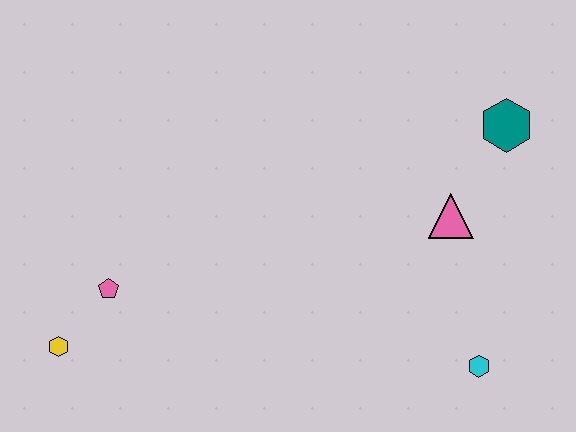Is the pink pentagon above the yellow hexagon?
Yes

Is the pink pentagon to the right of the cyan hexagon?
No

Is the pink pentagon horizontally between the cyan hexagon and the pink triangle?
No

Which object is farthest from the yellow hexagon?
The teal hexagon is farthest from the yellow hexagon.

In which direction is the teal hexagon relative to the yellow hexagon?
The teal hexagon is to the right of the yellow hexagon.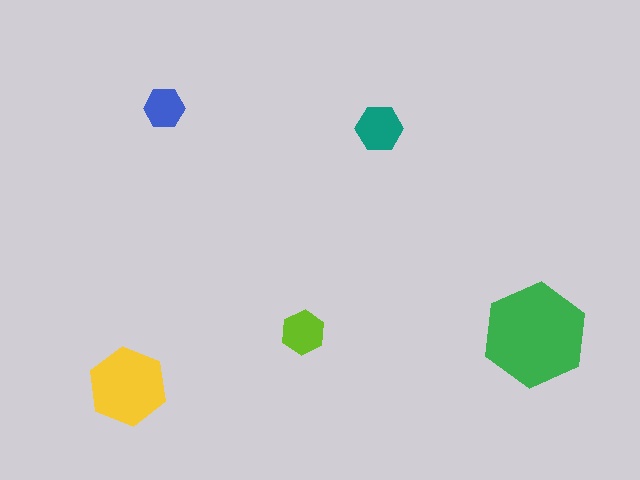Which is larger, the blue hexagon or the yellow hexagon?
The yellow one.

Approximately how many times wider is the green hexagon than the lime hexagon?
About 2.5 times wider.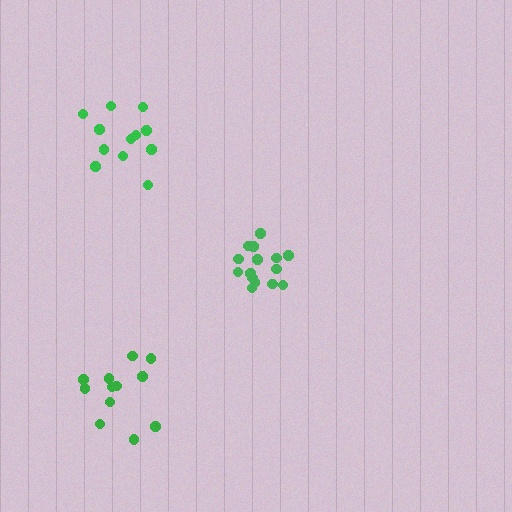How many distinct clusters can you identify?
There are 3 distinct clusters.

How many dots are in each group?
Group 1: 15 dots, Group 2: 12 dots, Group 3: 12 dots (39 total).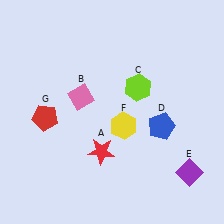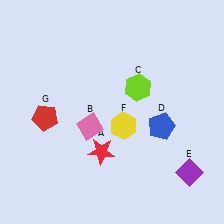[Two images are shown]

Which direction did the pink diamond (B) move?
The pink diamond (B) moved down.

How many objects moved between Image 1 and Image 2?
1 object moved between the two images.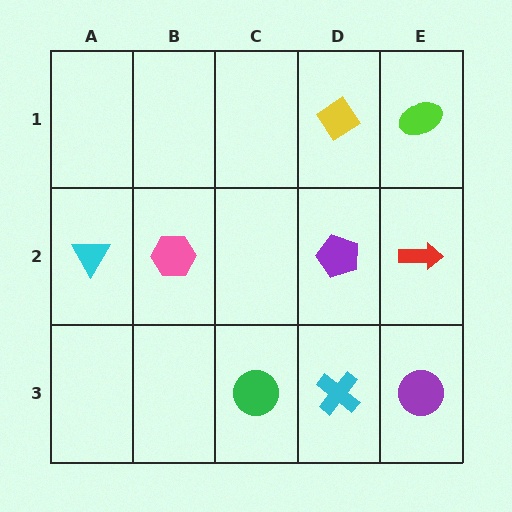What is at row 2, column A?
A cyan triangle.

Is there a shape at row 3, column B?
No, that cell is empty.